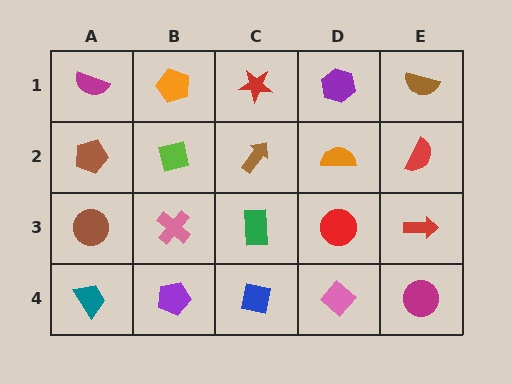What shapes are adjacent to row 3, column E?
A red semicircle (row 2, column E), a magenta circle (row 4, column E), a red circle (row 3, column D).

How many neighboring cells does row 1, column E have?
2.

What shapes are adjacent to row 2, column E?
A brown semicircle (row 1, column E), a red arrow (row 3, column E), an orange semicircle (row 2, column D).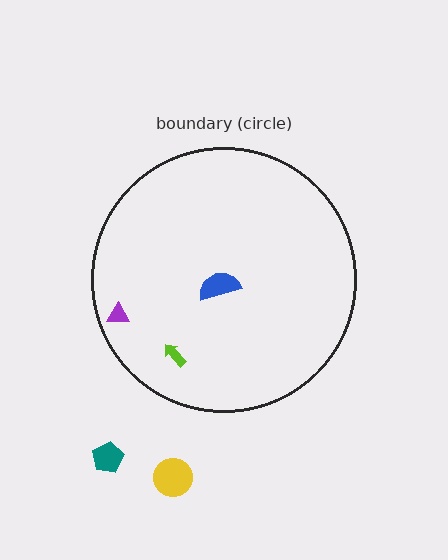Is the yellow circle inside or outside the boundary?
Outside.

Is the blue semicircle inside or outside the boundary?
Inside.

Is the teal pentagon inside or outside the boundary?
Outside.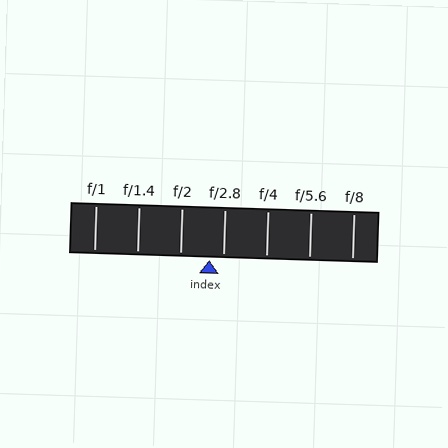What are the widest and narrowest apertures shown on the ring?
The widest aperture shown is f/1 and the narrowest is f/8.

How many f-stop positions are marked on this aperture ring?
There are 7 f-stop positions marked.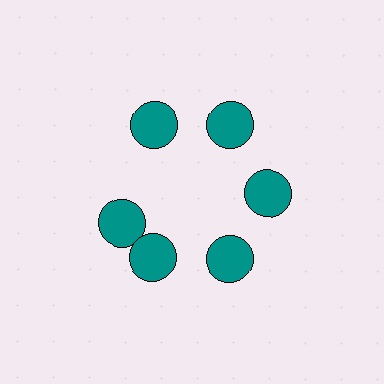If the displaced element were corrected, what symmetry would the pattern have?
It would have 6-fold rotational symmetry — the pattern would map onto itself every 60 degrees.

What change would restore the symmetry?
The symmetry would be restored by rotating it back into even spacing with its neighbors so that all 6 circles sit at equal angles and equal distance from the center.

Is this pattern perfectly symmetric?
No. The 6 teal circles are arranged in a ring, but one element near the 9 o'clock position is rotated out of alignment along the ring, breaking the 6-fold rotational symmetry.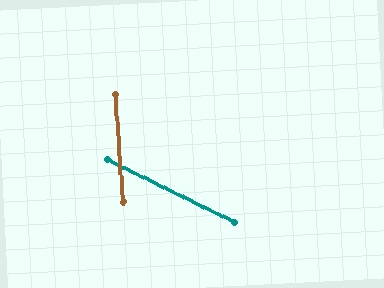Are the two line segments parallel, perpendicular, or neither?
Neither parallel nor perpendicular — they differ by about 60°.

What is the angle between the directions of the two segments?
Approximately 60 degrees.